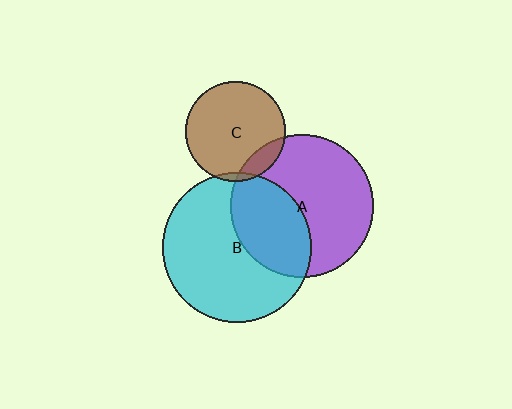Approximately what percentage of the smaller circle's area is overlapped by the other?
Approximately 5%.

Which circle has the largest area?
Circle B (cyan).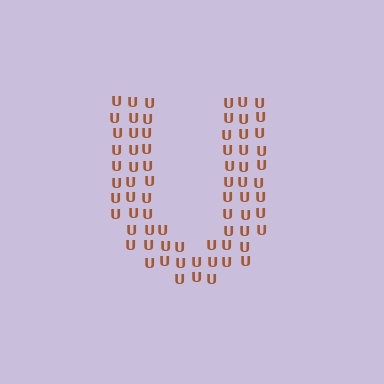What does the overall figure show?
The overall figure shows the letter U.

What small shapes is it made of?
It is made of small letter U's.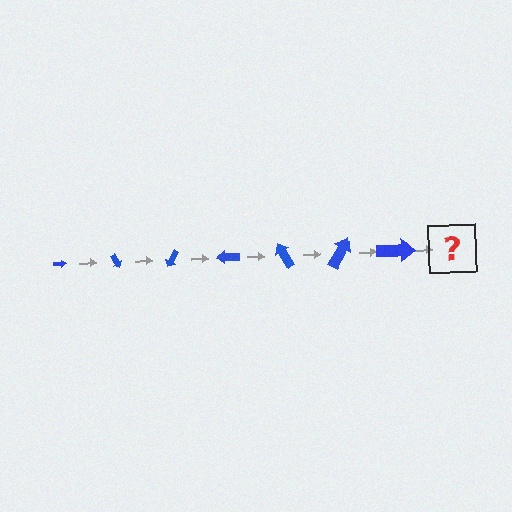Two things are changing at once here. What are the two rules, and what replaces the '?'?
The two rules are that the arrow grows larger each step and it rotates 60 degrees each step. The '?' should be an arrow, larger than the previous one and rotated 420 degrees from the start.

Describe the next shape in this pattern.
It should be an arrow, larger than the previous one and rotated 420 degrees from the start.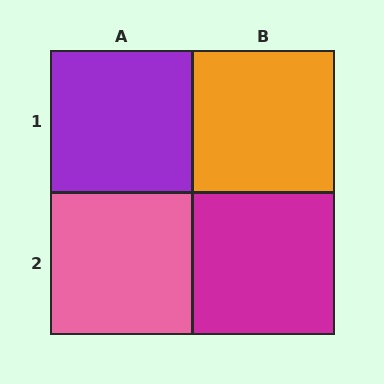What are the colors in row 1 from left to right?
Purple, orange.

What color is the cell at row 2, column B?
Magenta.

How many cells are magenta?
1 cell is magenta.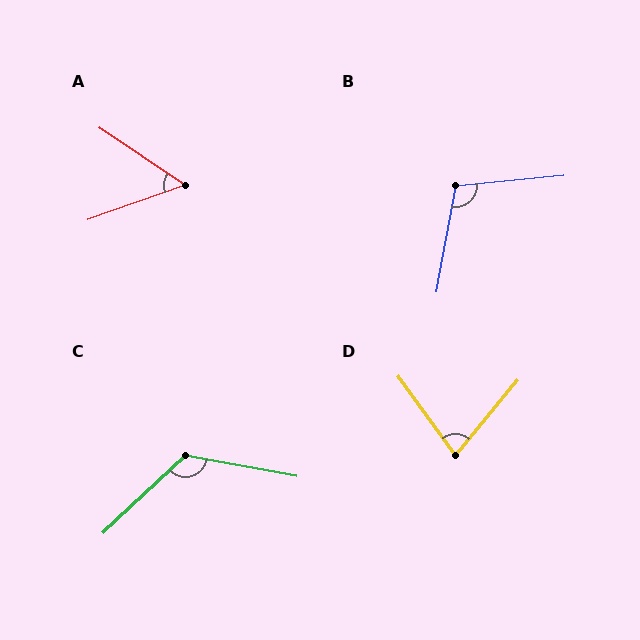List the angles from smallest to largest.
A (53°), D (76°), B (106°), C (126°).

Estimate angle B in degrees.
Approximately 106 degrees.